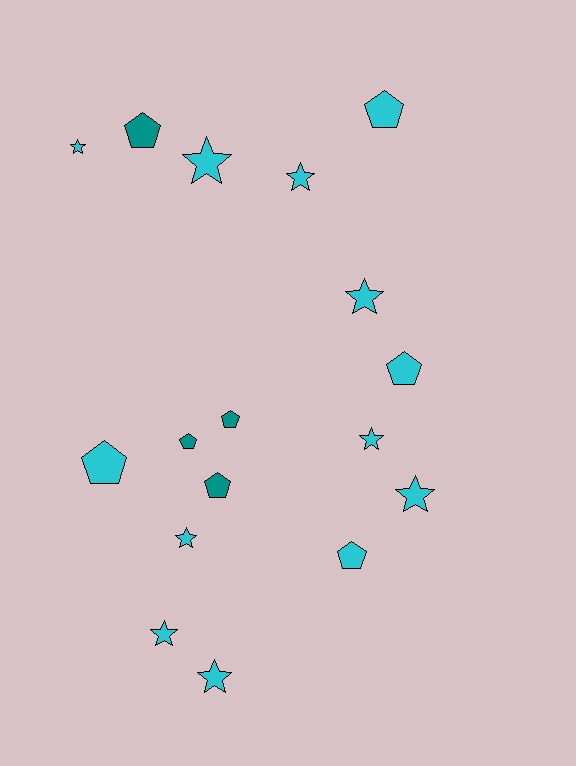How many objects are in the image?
There are 17 objects.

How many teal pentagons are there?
There are 4 teal pentagons.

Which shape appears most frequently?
Star, with 9 objects.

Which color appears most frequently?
Cyan, with 13 objects.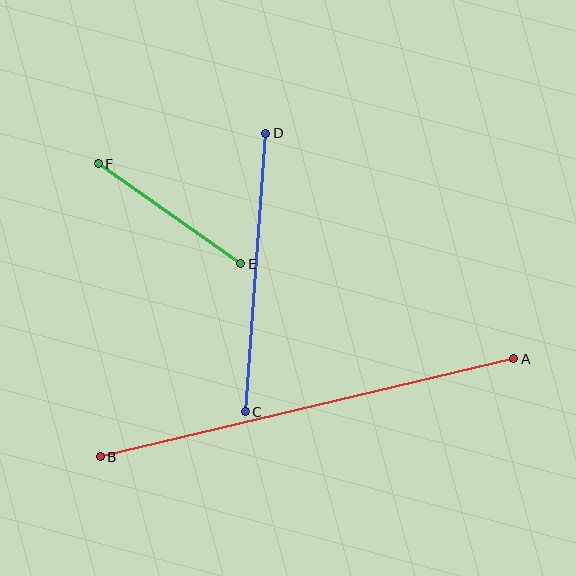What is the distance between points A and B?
The distance is approximately 425 pixels.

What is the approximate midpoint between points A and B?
The midpoint is at approximately (307, 408) pixels.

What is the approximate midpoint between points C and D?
The midpoint is at approximately (255, 272) pixels.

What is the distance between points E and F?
The distance is approximately 174 pixels.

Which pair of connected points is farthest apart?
Points A and B are farthest apart.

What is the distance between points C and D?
The distance is approximately 279 pixels.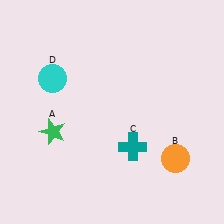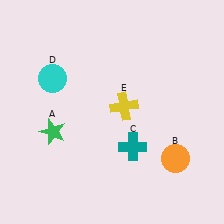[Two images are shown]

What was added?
A yellow cross (E) was added in Image 2.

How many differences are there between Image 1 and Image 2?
There is 1 difference between the two images.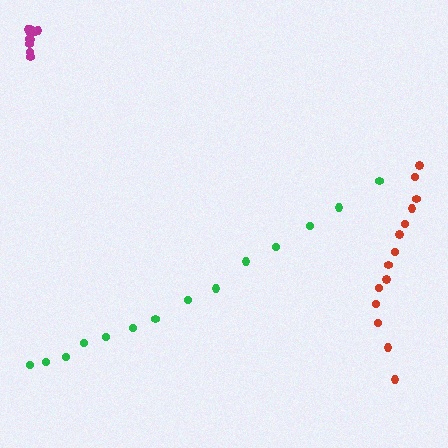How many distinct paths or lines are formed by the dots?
There are 3 distinct paths.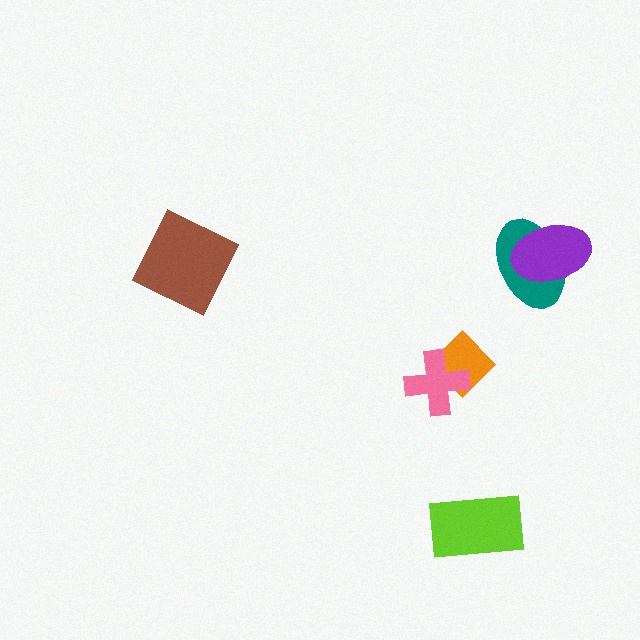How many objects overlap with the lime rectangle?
0 objects overlap with the lime rectangle.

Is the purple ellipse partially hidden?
No, no other shape covers it.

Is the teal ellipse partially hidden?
Yes, it is partially covered by another shape.